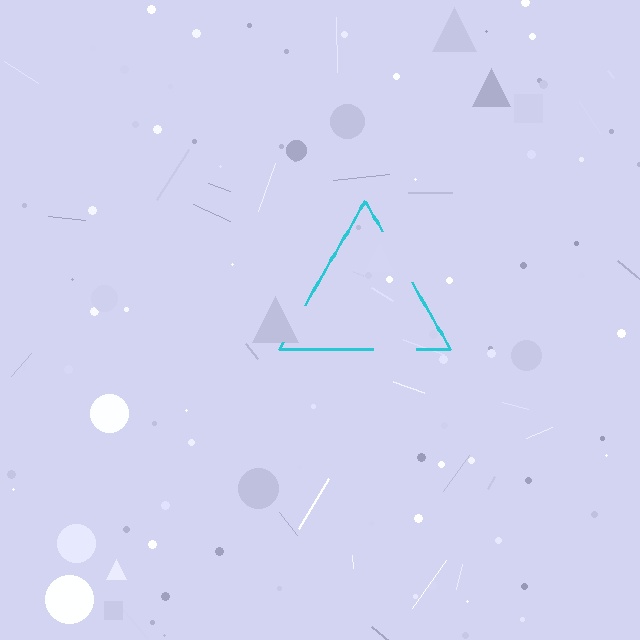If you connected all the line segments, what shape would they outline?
They would outline a triangle.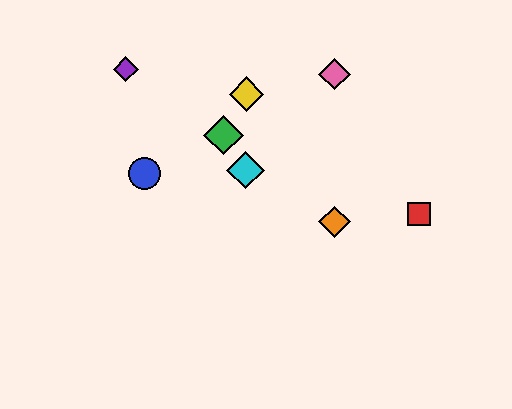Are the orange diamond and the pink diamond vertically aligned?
Yes, both are at x≈335.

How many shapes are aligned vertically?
2 shapes (the orange diamond, the pink diamond) are aligned vertically.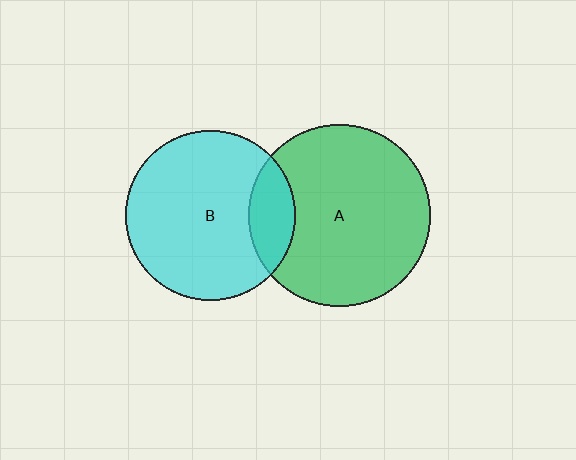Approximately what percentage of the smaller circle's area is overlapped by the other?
Approximately 15%.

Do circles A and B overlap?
Yes.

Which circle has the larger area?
Circle A (green).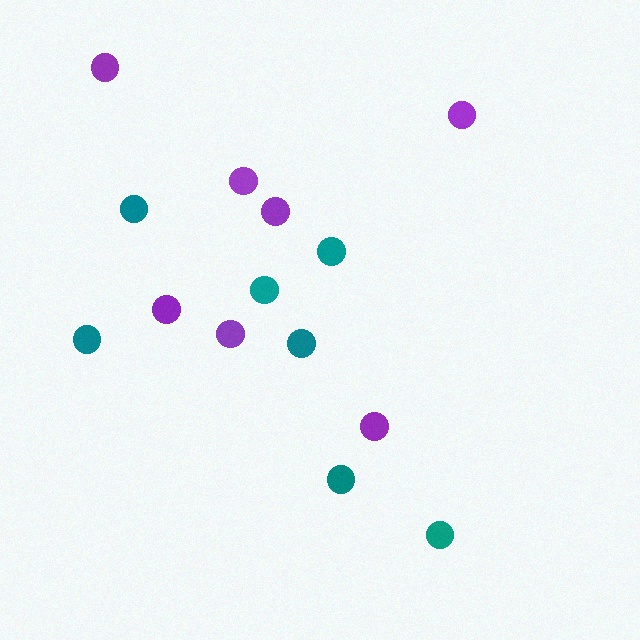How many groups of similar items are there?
There are 2 groups: one group of teal circles (7) and one group of purple circles (7).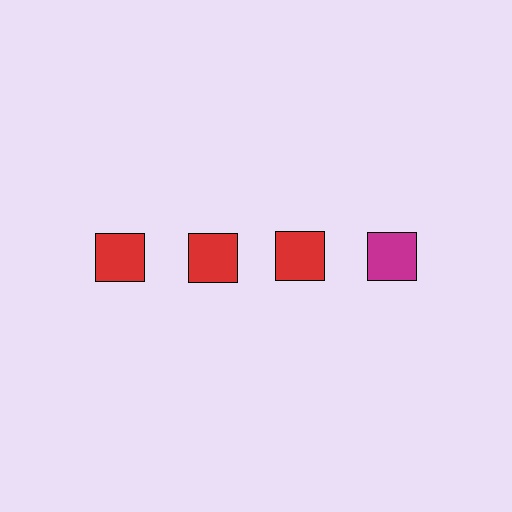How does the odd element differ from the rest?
It has a different color: magenta instead of red.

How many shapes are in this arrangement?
There are 4 shapes arranged in a grid pattern.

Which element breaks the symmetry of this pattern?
The magenta square in the top row, second from right column breaks the symmetry. All other shapes are red squares.